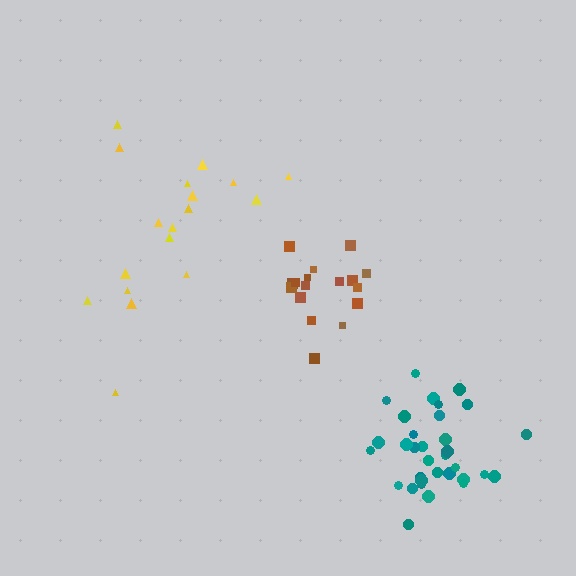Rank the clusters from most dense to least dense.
teal, brown, yellow.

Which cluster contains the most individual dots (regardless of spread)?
Teal (33).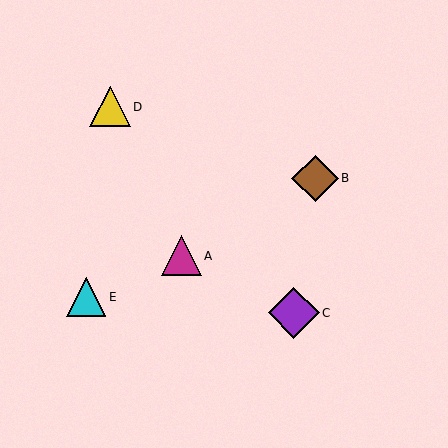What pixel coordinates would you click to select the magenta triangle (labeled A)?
Click at (181, 256) to select the magenta triangle A.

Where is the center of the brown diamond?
The center of the brown diamond is at (315, 178).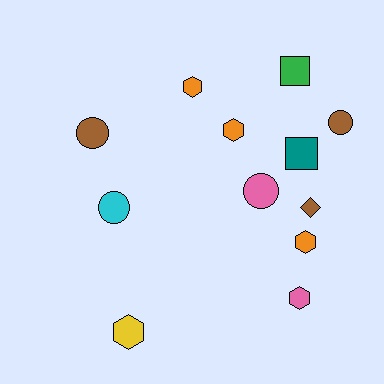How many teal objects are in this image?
There is 1 teal object.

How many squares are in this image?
There are 2 squares.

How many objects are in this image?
There are 12 objects.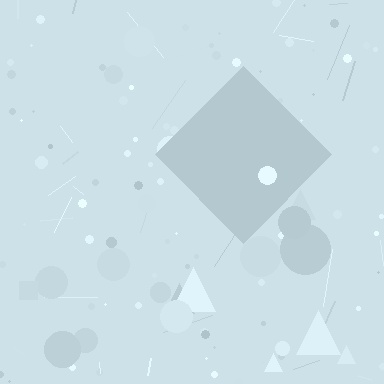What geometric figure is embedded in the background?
A diamond is embedded in the background.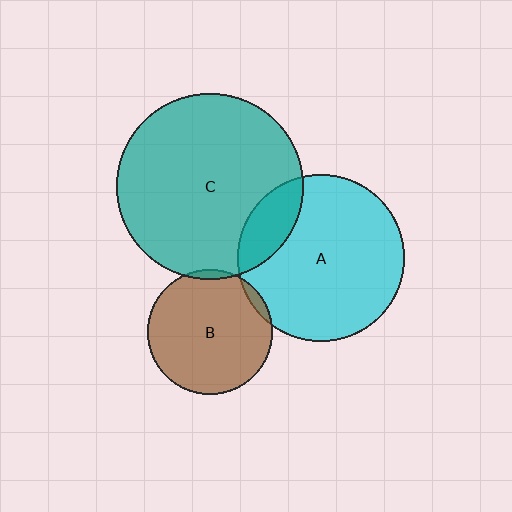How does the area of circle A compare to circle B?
Approximately 1.8 times.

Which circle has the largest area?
Circle C (teal).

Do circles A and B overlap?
Yes.